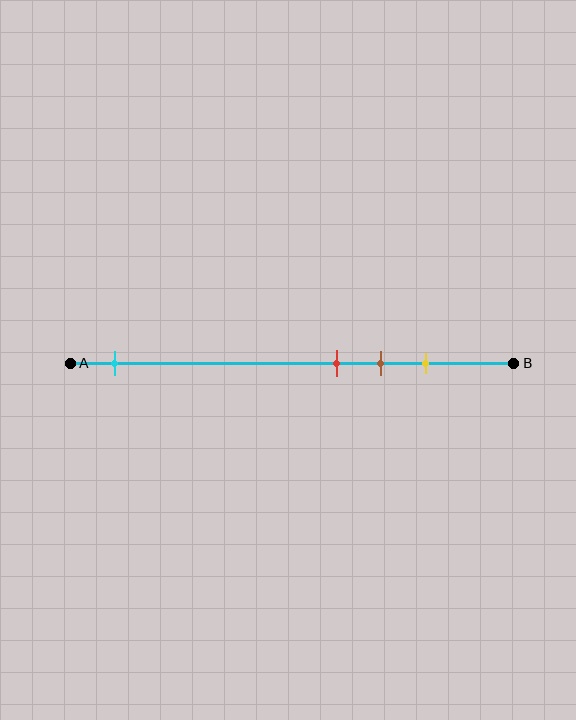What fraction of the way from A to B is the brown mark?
The brown mark is approximately 70% (0.7) of the way from A to B.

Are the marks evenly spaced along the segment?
No, the marks are not evenly spaced.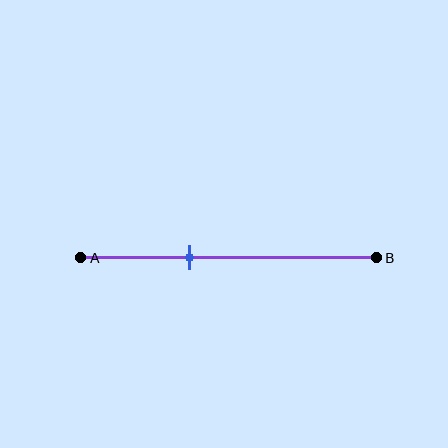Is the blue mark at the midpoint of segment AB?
No, the mark is at about 35% from A, not at the 50% midpoint.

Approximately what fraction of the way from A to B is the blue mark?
The blue mark is approximately 35% of the way from A to B.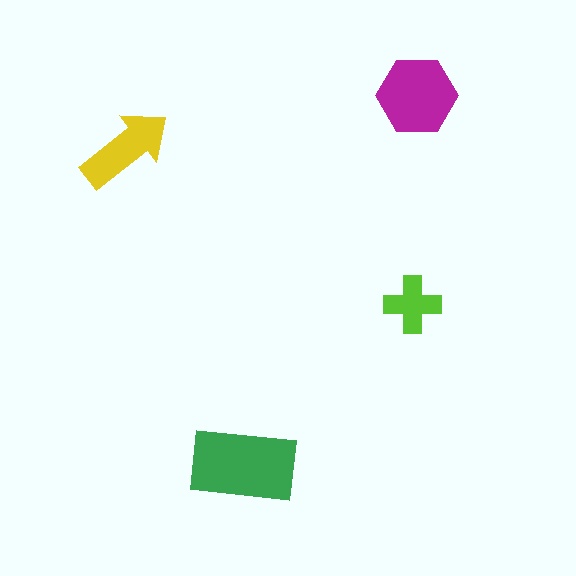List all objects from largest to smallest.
The green rectangle, the magenta hexagon, the yellow arrow, the lime cross.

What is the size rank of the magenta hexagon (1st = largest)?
2nd.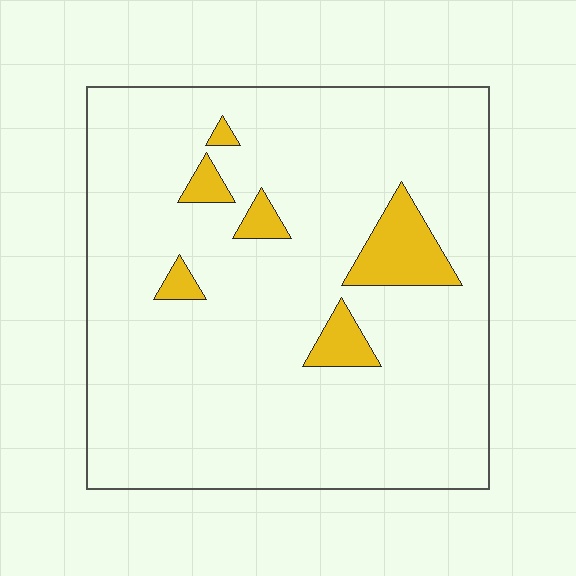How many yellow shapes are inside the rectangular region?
6.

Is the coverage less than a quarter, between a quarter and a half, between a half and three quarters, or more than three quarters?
Less than a quarter.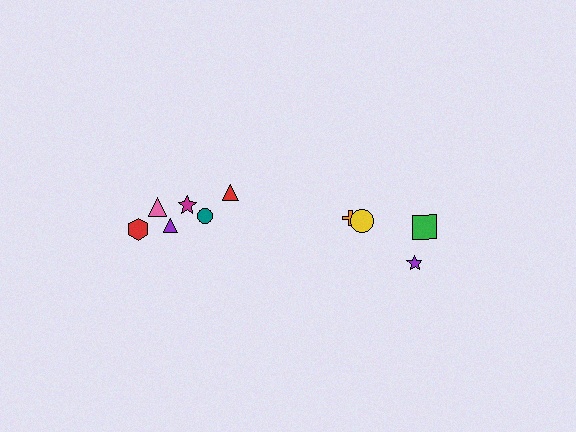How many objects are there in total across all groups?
There are 10 objects.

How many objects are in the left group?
There are 6 objects.